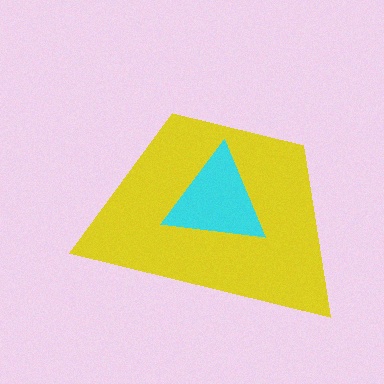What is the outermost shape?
The yellow trapezoid.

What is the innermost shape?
The cyan triangle.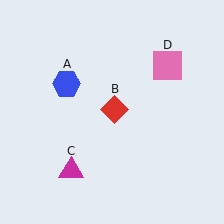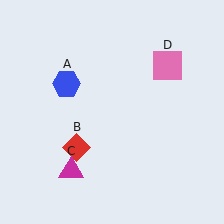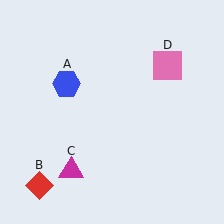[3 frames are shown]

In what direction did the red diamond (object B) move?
The red diamond (object B) moved down and to the left.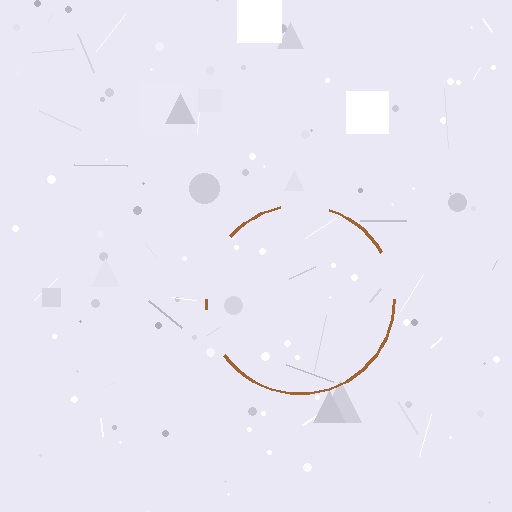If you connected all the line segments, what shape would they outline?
They would outline a circle.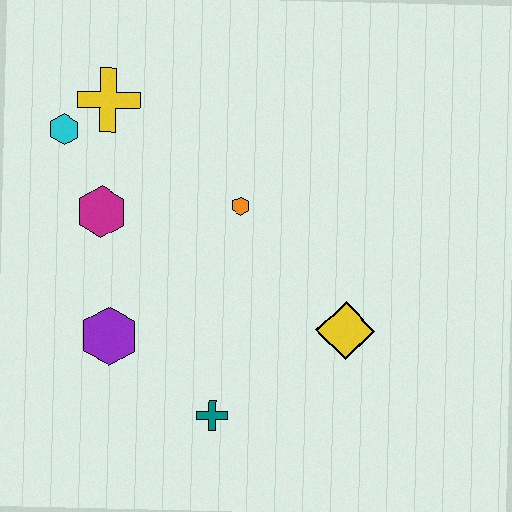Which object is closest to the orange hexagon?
The magenta hexagon is closest to the orange hexagon.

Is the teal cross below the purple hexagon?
Yes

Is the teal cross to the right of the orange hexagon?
No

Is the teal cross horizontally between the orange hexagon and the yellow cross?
Yes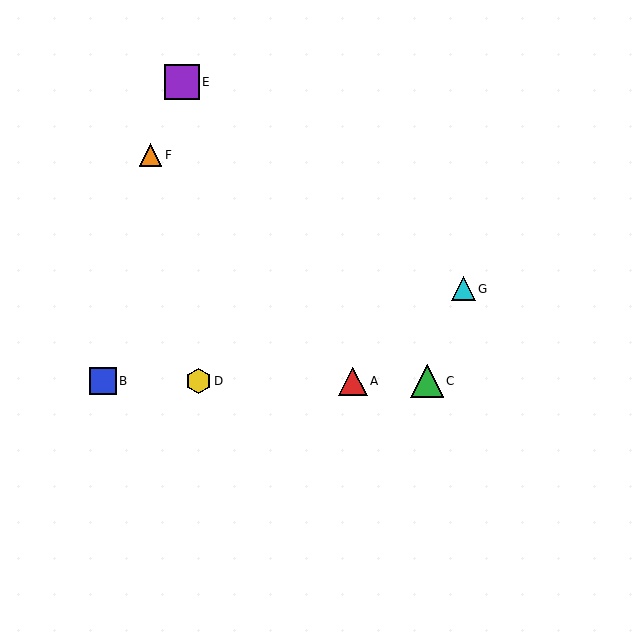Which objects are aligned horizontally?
Objects A, B, C, D are aligned horizontally.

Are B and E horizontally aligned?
No, B is at y≈381 and E is at y≈82.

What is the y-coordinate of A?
Object A is at y≈381.